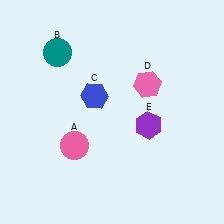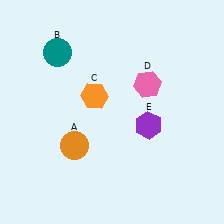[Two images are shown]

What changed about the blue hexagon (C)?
In Image 1, C is blue. In Image 2, it changed to orange.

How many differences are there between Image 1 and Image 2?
There are 2 differences between the two images.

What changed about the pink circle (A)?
In Image 1, A is pink. In Image 2, it changed to orange.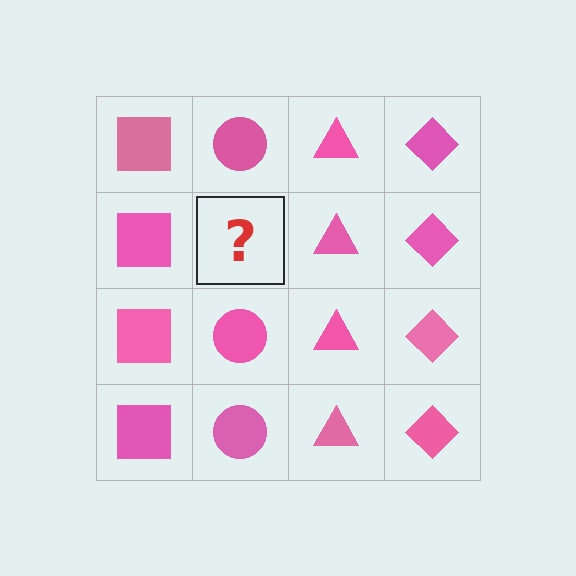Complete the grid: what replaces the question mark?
The question mark should be replaced with a pink circle.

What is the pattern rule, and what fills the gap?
The rule is that each column has a consistent shape. The gap should be filled with a pink circle.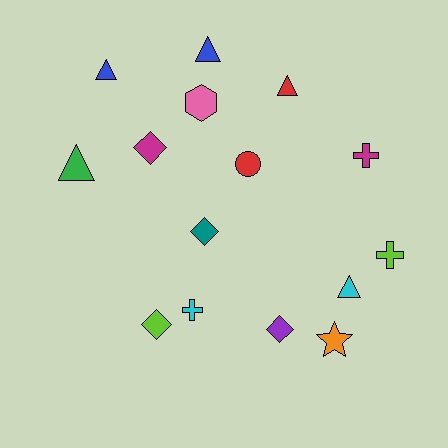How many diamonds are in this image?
There are 4 diamonds.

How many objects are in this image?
There are 15 objects.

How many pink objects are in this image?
There is 1 pink object.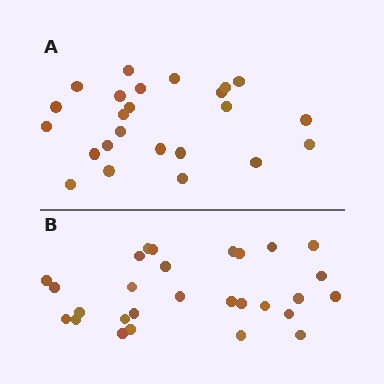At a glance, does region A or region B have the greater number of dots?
Region B (the bottom region) has more dots.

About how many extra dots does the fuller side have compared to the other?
Region B has about 4 more dots than region A.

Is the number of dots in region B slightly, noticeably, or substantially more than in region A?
Region B has only slightly more — the two regions are fairly close. The ratio is roughly 1.2 to 1.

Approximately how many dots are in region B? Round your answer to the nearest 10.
About 30 dots. (The exact count is 28, which rounds to 30.)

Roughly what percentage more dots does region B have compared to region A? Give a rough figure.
About 15% more.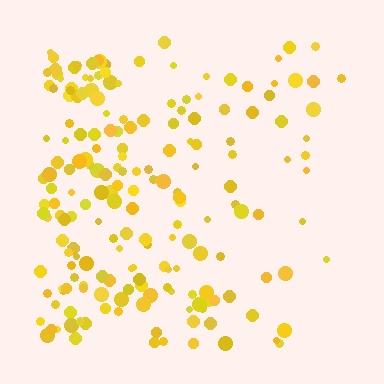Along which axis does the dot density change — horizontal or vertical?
Horizontal.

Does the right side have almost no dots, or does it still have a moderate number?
Still a moderate number, just noticeably fewer than the left.